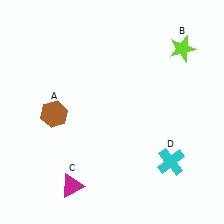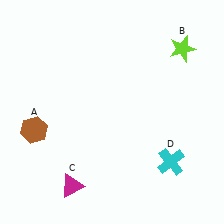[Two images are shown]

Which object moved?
The brown hexagon (A) moved left.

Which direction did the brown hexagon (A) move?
The brown hexagon (A) moved left.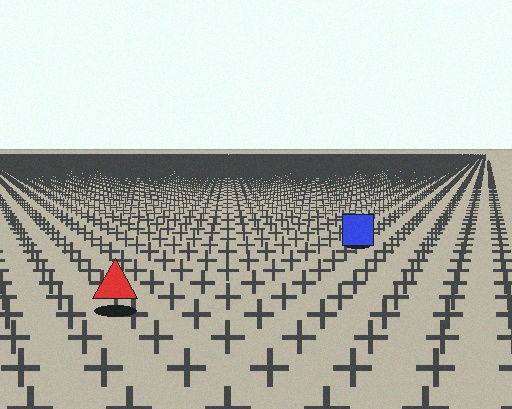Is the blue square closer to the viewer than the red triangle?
No. The red triangle is closer — you can tell from the texture gradient: the ground texture is coarser near it.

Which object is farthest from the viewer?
The blue square is farthest from the viewer. It appears smaller and the ground texture around it is denser.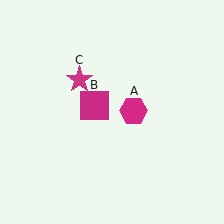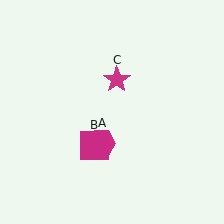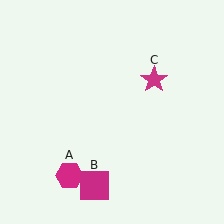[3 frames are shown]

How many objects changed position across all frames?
3 objects changed position: magenta hexagon (object A), magenta square (object B), magenta star (object C).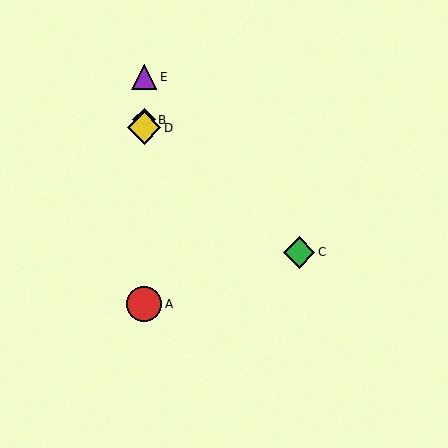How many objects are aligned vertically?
4 objects (A, B, D, E) are aligned vertically.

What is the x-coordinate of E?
Object E is at x≈144.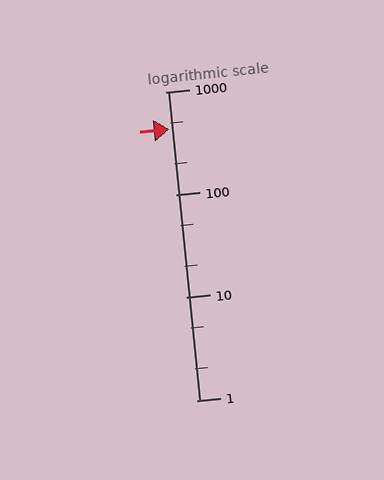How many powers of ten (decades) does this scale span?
The scale spans 3 decades, from 1 to 1000.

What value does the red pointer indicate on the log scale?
The pointer indicates approximately 430.